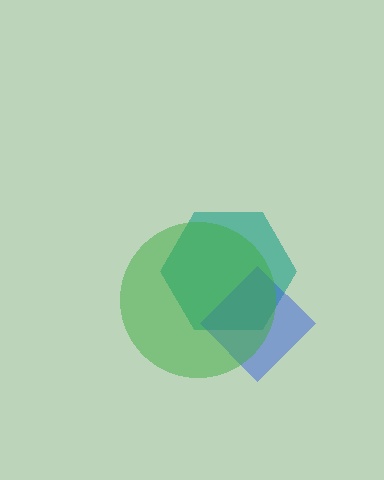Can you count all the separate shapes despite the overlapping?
Yes, there are 3 separate shapes.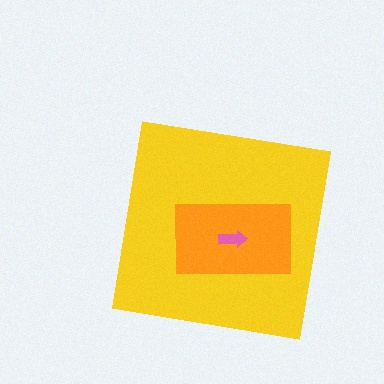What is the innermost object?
The pink arrow.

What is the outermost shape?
The yellow square.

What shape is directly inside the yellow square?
The orange rectangle.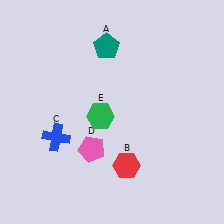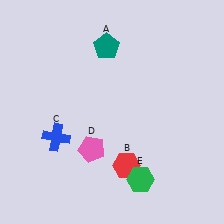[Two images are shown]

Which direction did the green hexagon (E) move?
The green hexagon (E) moved down.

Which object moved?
The green hexagon (E) moved down.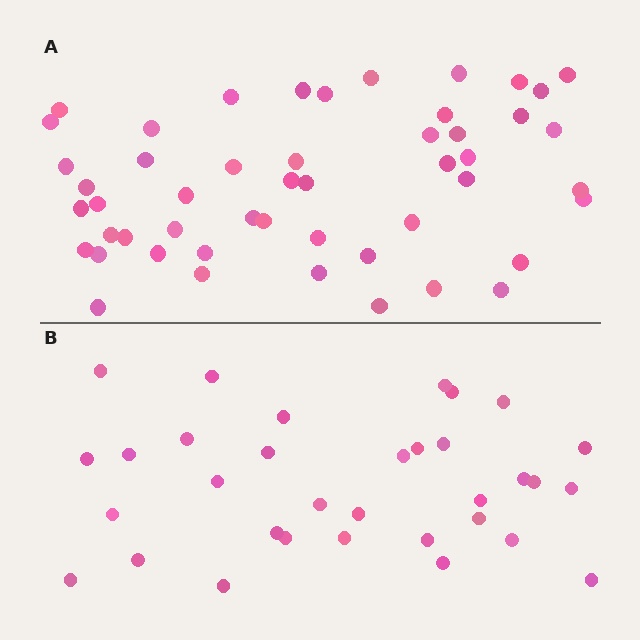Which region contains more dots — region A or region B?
Region A (the top region) has more dots.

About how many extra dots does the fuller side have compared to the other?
Region A has approximately 15 more dots than region B.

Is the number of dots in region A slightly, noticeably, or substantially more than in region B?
Region A has substantially more. The ratio is roughly 1.5 to 1.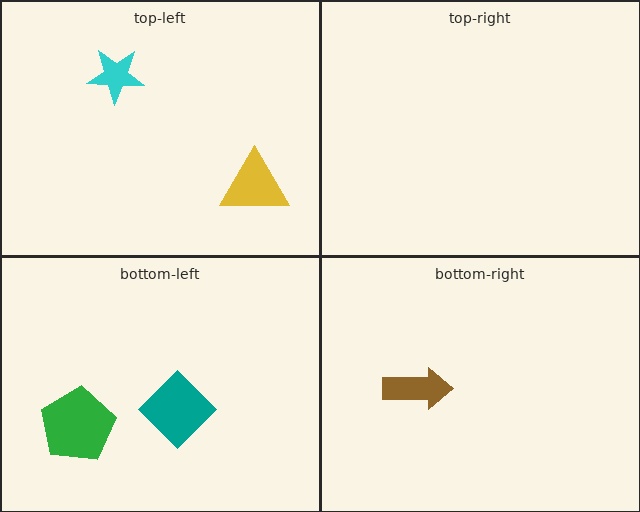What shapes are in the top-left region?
The yellow triangle, the cyan star.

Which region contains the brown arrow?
The bottom-right region.